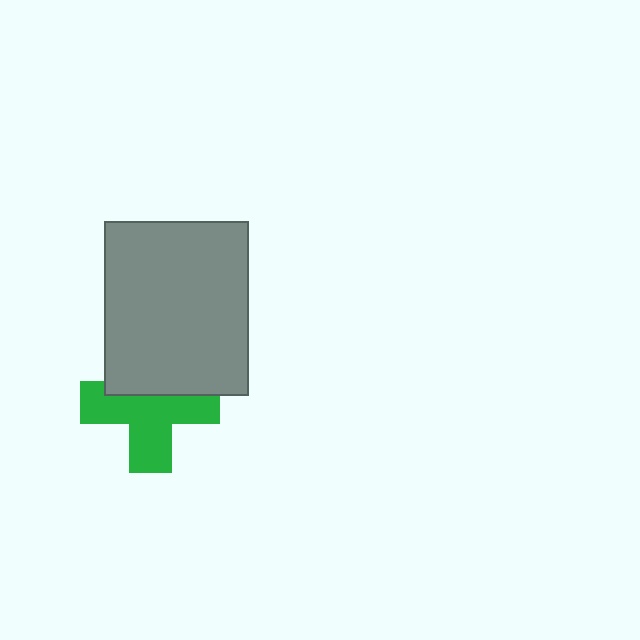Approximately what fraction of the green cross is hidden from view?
Roughly 36% of the green cross is hidden behind the gray rectangle.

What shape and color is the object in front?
The object in front is a gray rectangle.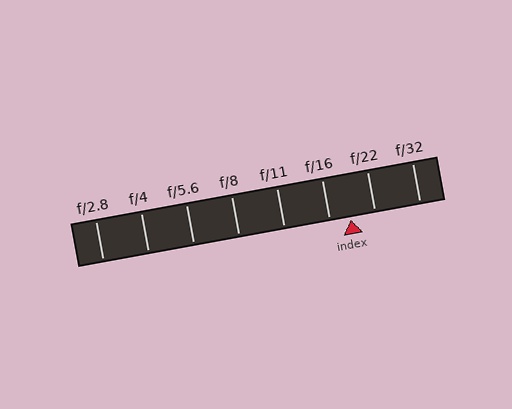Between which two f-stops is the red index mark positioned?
The index mark is between f/16 and f/22.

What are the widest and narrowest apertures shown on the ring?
The widest aperture shown is f/2.8 and the narrowest is f/32.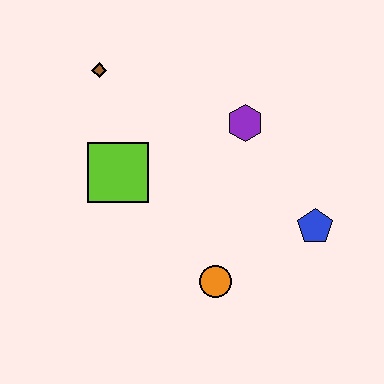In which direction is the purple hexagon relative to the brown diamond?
The purple hexagon is to the right of the brown diamond.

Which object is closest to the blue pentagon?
The orange circle is closest to the blue pentagon.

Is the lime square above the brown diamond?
No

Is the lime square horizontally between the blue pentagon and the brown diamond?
Yes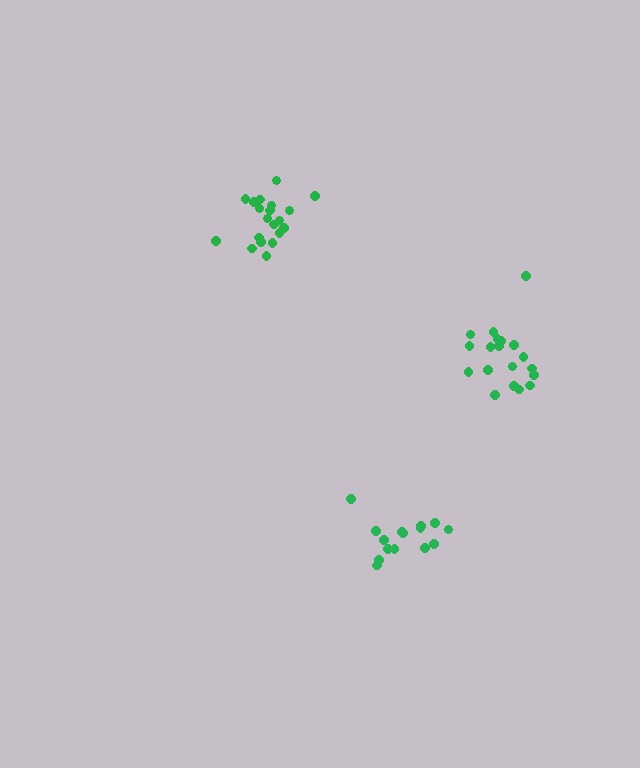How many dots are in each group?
Group 1: 15 dots, Group 2: 19 dots, Group 3: 20 dots (54 total).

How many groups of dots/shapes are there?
There are 3 groups.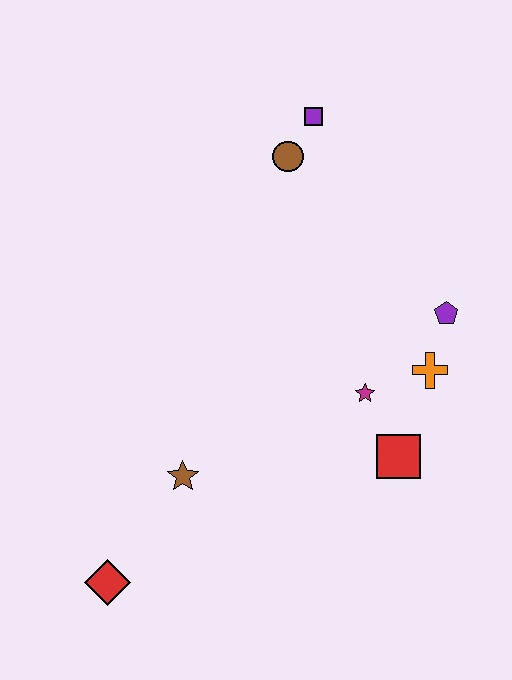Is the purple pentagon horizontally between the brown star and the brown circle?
No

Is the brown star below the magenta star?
Yes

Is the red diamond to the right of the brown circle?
No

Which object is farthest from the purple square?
The red diamond is farthest from the purple square.